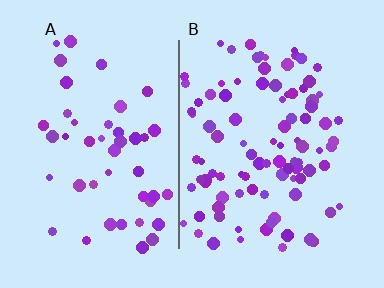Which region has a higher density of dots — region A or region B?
B (the right).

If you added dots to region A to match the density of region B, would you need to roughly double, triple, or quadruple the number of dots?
Approximately double.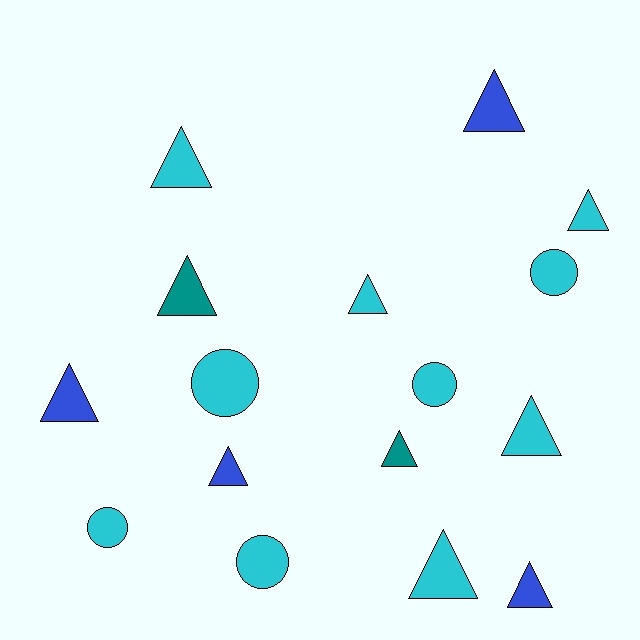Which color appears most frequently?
Cyan, with 10 objects.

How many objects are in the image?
There are 16 objects.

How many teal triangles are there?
There are 2 teal triangles.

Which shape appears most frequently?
Triangle, with 11 objects.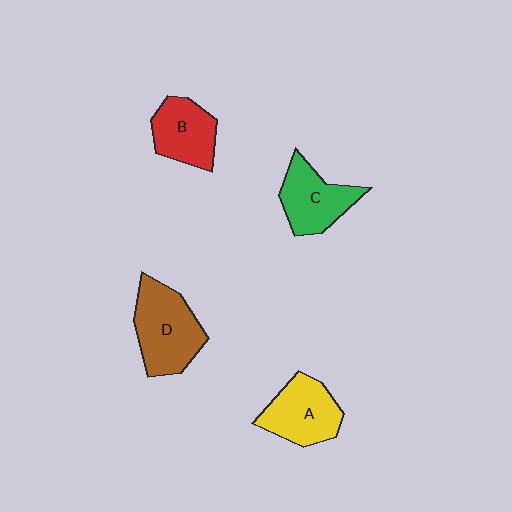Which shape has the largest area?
Shape D (brown).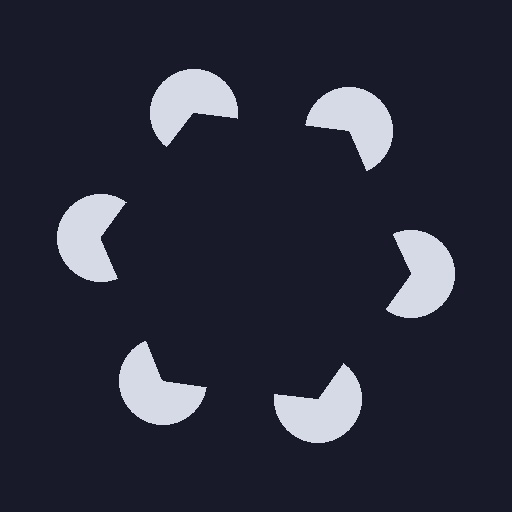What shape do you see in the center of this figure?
An illusory hexagon — its edges are inferred from the aligned wedge cuts in the pac-man discs, not physically drawn.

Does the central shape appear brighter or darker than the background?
It typically appears slightly darker than the background, even though no actual brightness change is drawn.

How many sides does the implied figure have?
6 sides.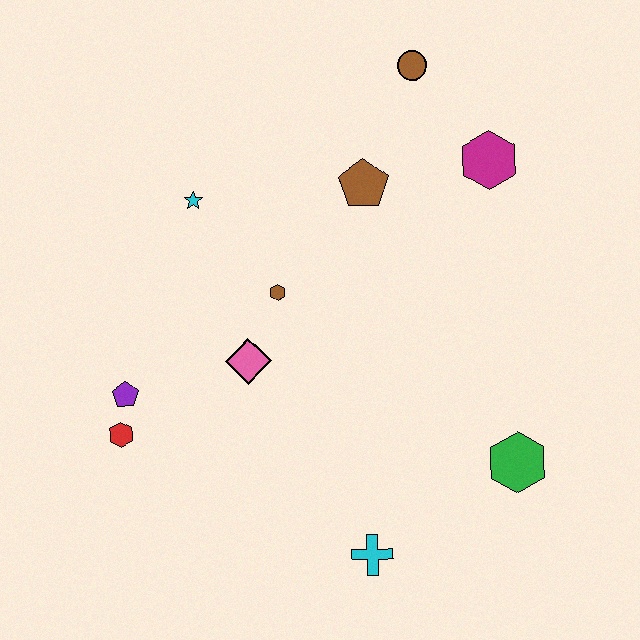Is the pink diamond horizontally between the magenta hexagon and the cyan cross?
No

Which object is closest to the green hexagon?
The cyan cross is closest to the green hexagon.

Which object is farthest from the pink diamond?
The brown circle is farthest from the pink diamond.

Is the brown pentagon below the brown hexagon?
No